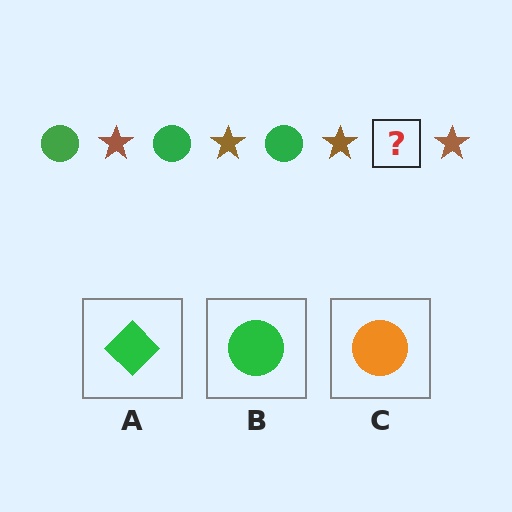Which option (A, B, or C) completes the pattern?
B.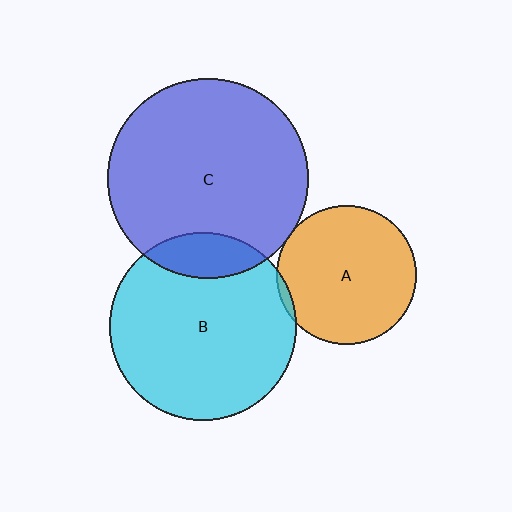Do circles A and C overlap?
Yes.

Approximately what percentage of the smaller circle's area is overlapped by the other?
Approximately 5%.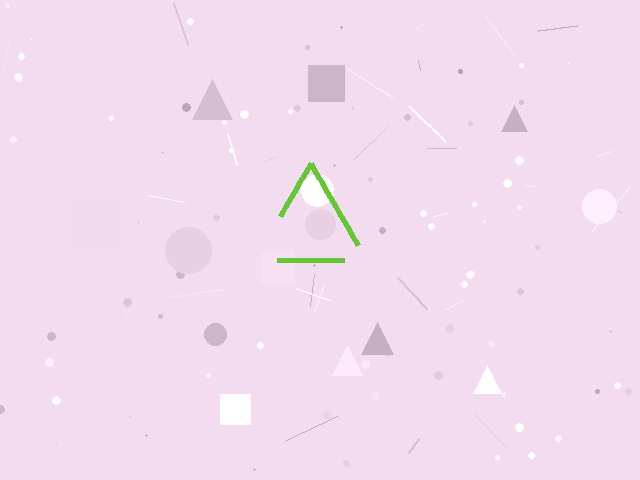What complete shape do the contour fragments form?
The contour fragments form a triangle.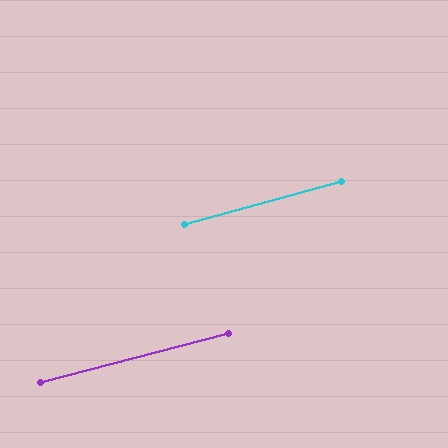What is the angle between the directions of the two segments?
Approximately 1 degree.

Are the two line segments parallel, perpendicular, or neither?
Parallel — their directions differ by only 0.6°.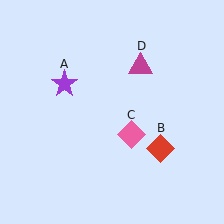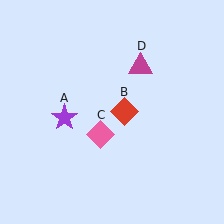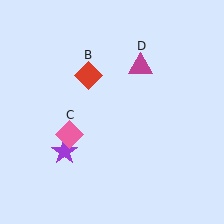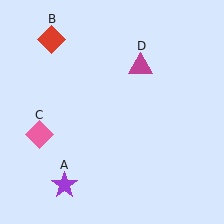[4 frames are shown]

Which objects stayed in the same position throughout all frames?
Magenta triangle (object D) remained stationary.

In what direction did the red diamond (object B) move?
The red diamond (object B) moved up and to the left.